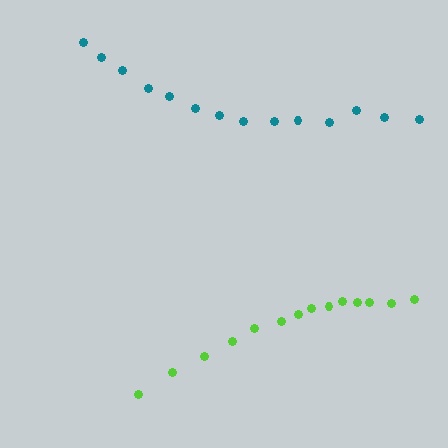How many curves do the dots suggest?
There are 2 distinct paths.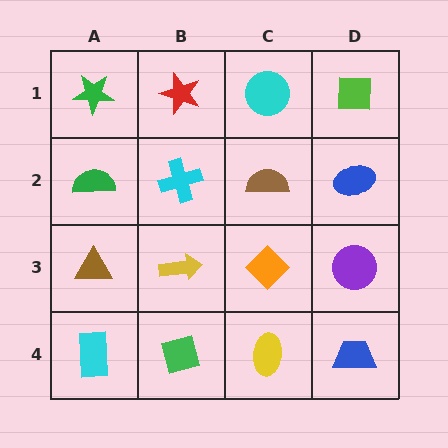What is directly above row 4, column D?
A purple circle.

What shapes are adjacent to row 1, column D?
A blue ellipse (row 2, column D), a cyan circle (row 1, column C).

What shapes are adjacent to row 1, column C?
A brown semicircle (row 2, column C), a red star (row 1, column B), a lime square (row 1, column D).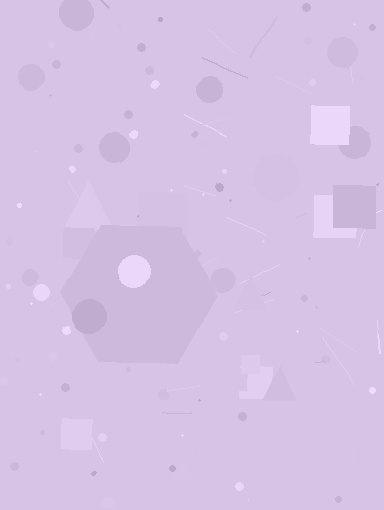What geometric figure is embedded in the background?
A hexagon is embedded in the background.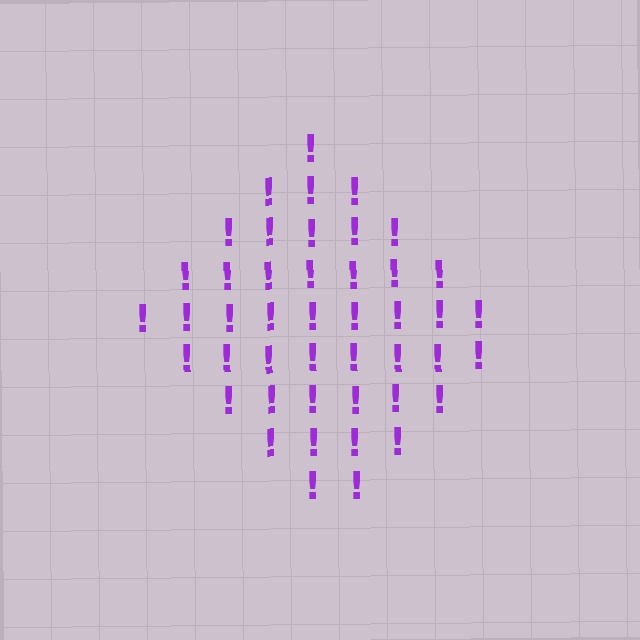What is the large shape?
The large shape is a diamond.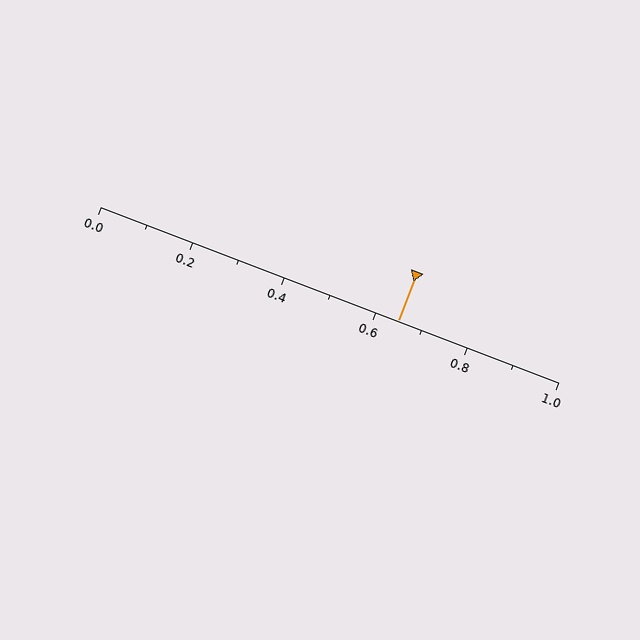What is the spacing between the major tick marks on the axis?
The major ticks are spaced 0.2 apart.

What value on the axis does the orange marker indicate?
The marker indicates approximately 0.65.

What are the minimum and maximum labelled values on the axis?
The axis runs from 0.0 to 1.0.